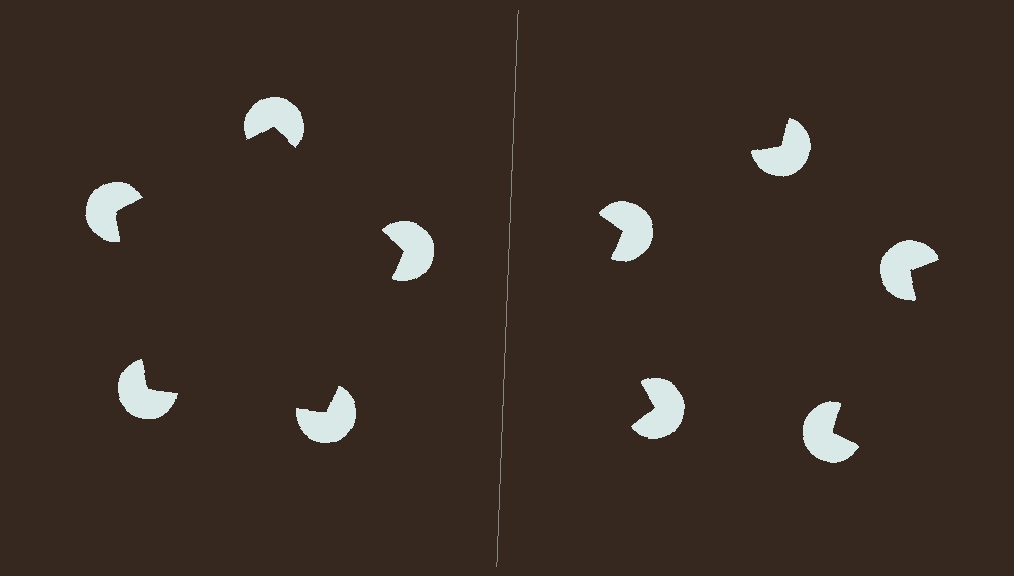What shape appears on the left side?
An illusory pentagon.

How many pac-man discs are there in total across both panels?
10 — 5 on each side.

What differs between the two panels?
The pac-man discs are positioned identically on both sides; only the wedge orientations differ. On the left they align to a pentagon; on the right they are misaligned.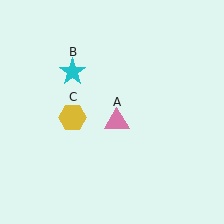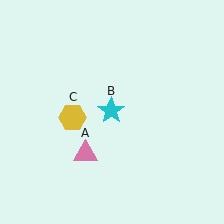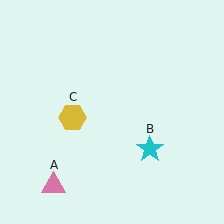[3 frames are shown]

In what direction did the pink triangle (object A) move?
The pink triangle (object A) moved down and to the left.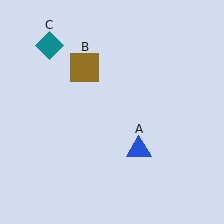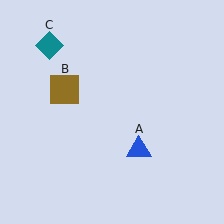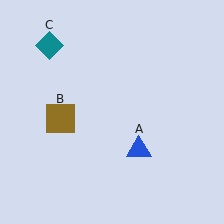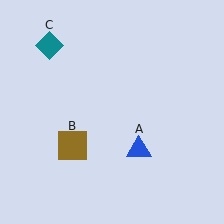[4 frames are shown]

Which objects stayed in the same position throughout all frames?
Blue triangle (object A) and teal diamond (object C) remained stationary.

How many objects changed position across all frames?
1 object changed position: brown square (object B).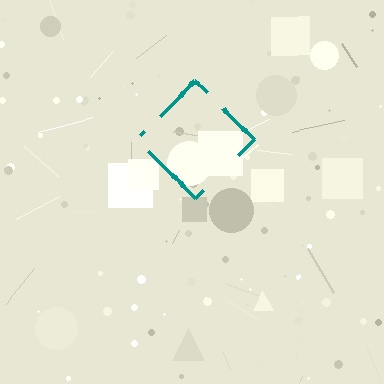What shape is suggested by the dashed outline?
The dashed outline suggests a diamond.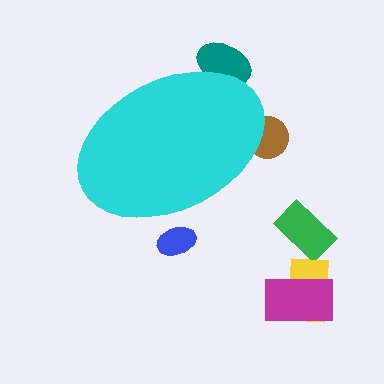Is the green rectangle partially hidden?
No, the green rectangle is fully visible.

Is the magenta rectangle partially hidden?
No, the magenta rectangle is fully visible.